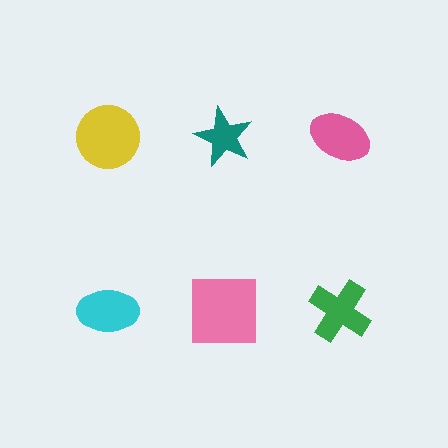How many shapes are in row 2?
3 shapes.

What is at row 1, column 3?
A pink ellipse.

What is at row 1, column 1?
A yellow circle.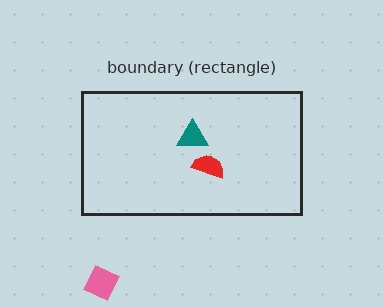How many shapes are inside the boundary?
2 inside, 1 outside.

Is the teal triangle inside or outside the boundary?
Inside.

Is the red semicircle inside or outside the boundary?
Inside.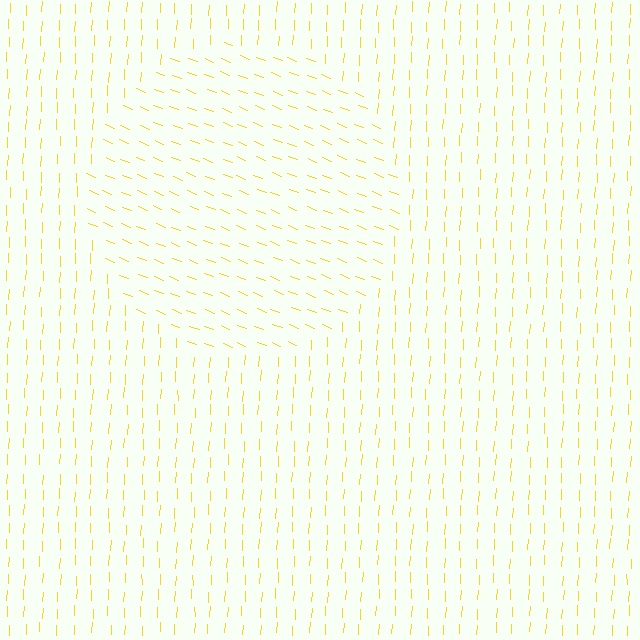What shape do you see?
I see a circle.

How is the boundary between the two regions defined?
The boundary is defined purely by a change in line orientation (approximately 71 degrees difference). All lines are the same color and thickness.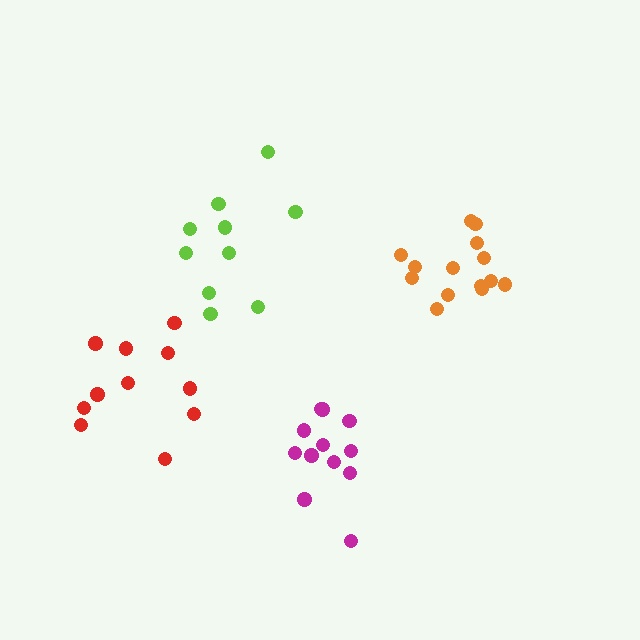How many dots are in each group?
Group 1: 12 dots, Group 2: 14 dots, Group 3: 10 dots, Group 4: 11 dots (47 total).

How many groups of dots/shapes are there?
There are 4 groups.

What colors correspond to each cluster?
The clusters are colored: magenta, orange, lime, red.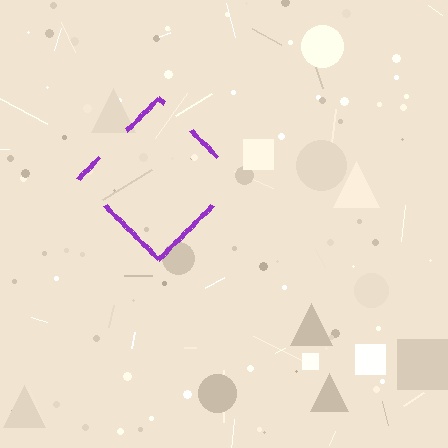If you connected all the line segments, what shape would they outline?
They would outline a diamond.